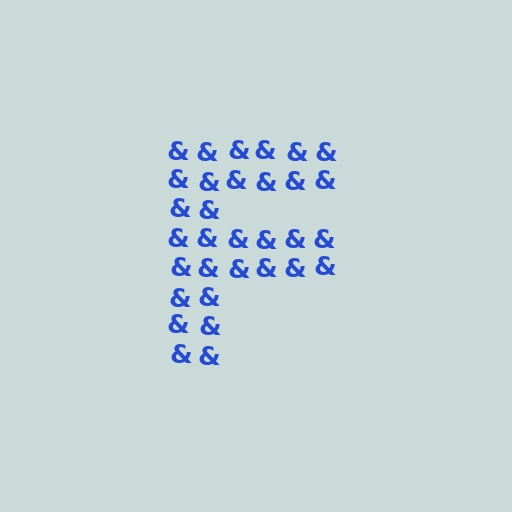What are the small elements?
The small elements are ampersands.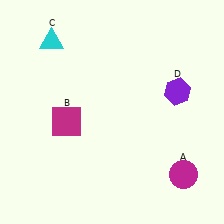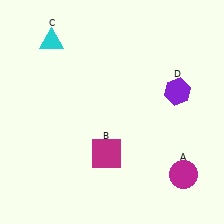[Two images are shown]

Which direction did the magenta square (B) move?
The magenta square (B) moved right.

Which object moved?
The magenta square (B) moved right.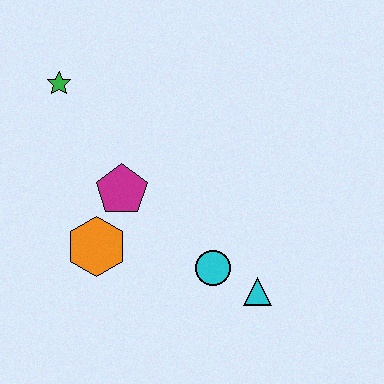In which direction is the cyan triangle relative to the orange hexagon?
The cyan triangle is to the right of the orange hexagon.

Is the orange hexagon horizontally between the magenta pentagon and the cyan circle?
No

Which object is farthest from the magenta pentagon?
The cyan triangle is farthest from the magenta pentagon.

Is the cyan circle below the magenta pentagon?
Yes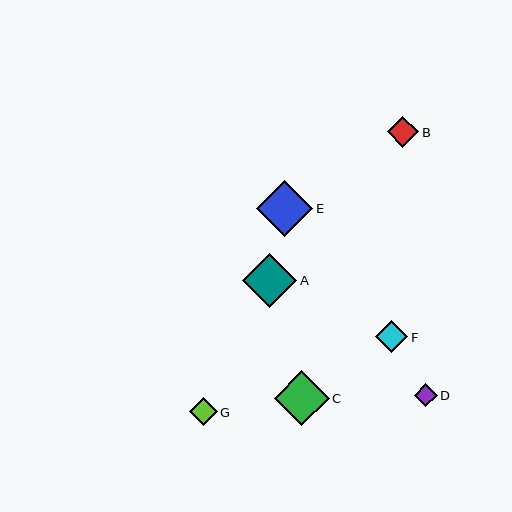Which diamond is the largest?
Diamond E is the largest with a size of approximately 56 pixels.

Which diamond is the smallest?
Diamond D is the smallest with a size of approximately 23 pixels.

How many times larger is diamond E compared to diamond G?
Diamond E is approximately 2.0 times the size of diamond G.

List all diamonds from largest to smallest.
From largest to smallest: E, C, A, F, B, G, D.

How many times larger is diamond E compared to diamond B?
Diamond E is approximately 1.8 times the size of diamond B.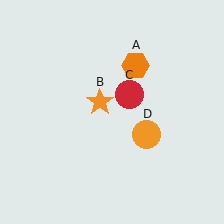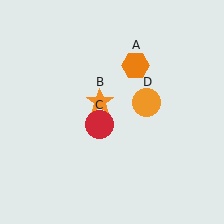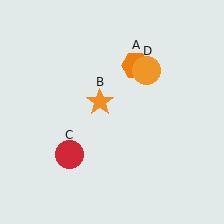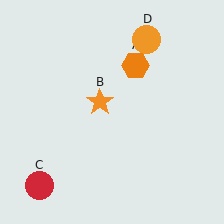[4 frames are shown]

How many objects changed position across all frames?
2 objects changed position: red circle (object C), orange circle (object D).